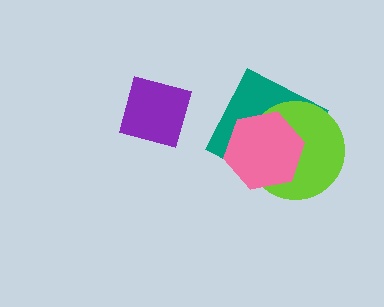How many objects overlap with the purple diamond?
0 objects overlap with the purple diamond.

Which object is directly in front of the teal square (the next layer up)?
The lime circle is directly in front of the teal square.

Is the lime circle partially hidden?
Yes, it is partially covered by another shape.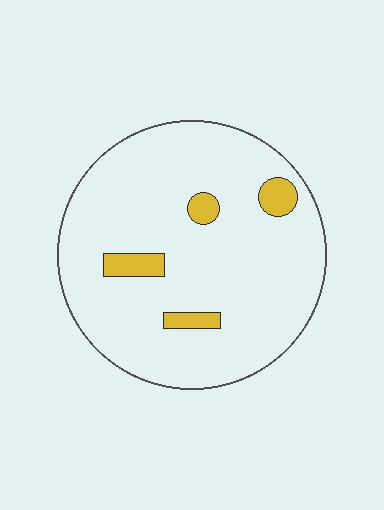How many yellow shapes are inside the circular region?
4.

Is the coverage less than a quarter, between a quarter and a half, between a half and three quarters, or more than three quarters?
Less than a quarter.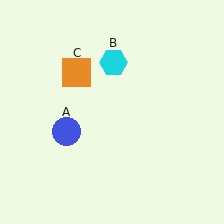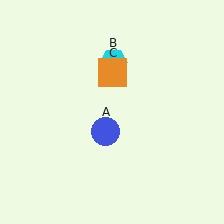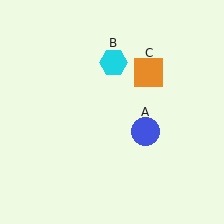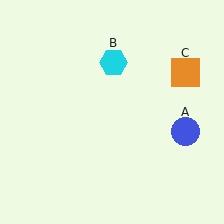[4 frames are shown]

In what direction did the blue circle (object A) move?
The blue circle (object A) moved right.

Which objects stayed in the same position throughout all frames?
Cyan hexagon (object B) remained stationary.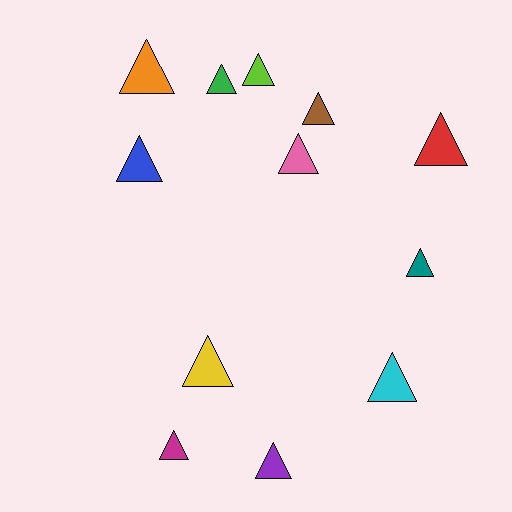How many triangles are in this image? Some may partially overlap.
There are 12 triangles.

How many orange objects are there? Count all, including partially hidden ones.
There is 1 orange object.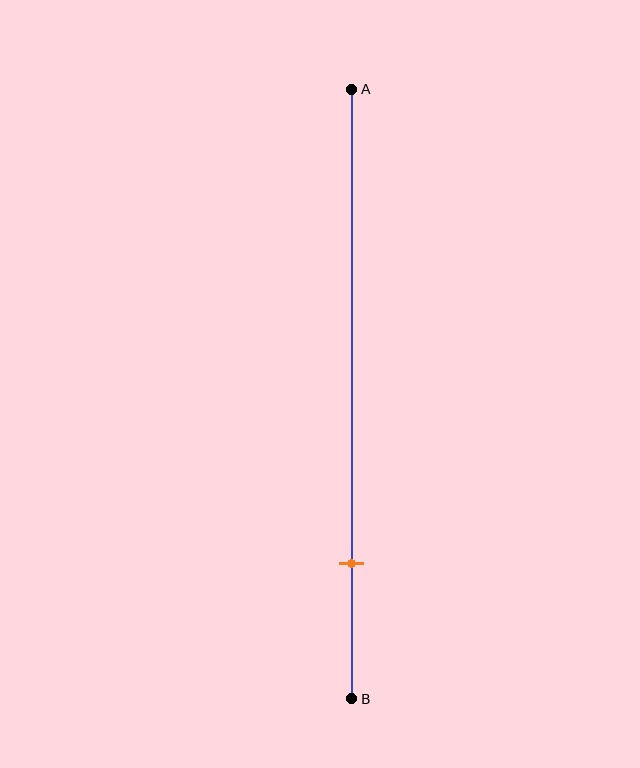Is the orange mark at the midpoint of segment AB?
No, the mark is at about 80% from A, not at the 50% midpoint.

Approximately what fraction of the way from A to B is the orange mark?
The orange mark is approximately 80% of the way from A to B.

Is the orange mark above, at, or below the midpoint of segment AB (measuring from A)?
The orange mark is below the midpoint of segment AB.